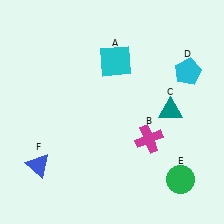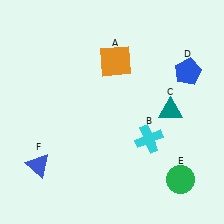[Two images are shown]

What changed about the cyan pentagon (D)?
In Image 1, D is cyan. In Image 2, it changed to blue.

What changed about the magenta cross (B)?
In Image 1, B is magenta. In Image 2, it changed to cyan.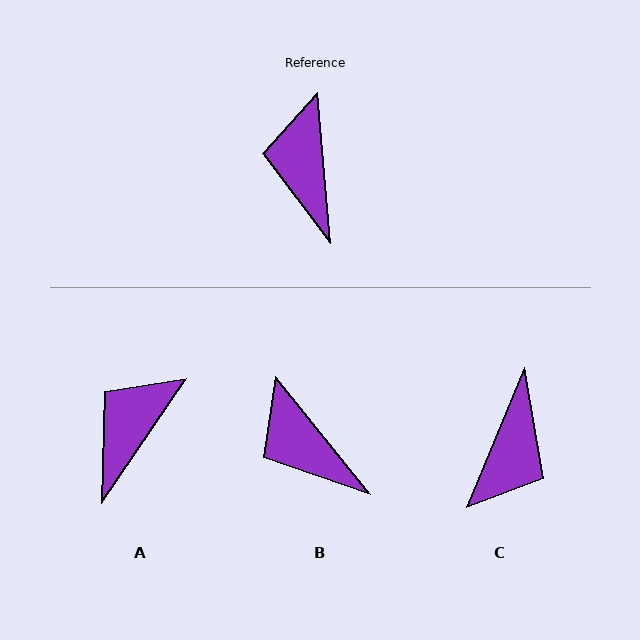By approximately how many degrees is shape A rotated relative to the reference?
Approximately 39 degrees clockwise.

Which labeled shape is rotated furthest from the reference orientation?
C, about 153 degrees away.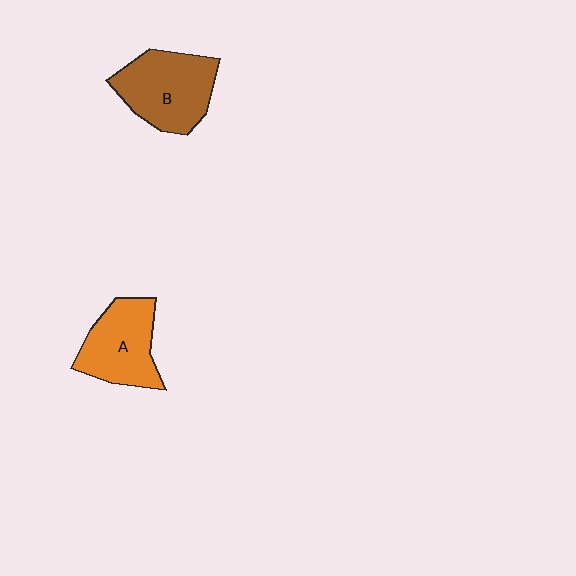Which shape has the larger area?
Shape B (brown).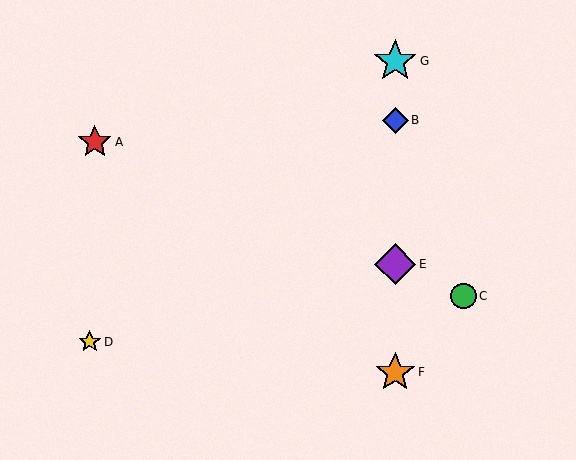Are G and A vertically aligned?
No, G is at x≈395 and A is at x≈95.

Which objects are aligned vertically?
Objects B, E, F, G are aligned vertically.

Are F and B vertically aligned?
Yes, both are at x≈395.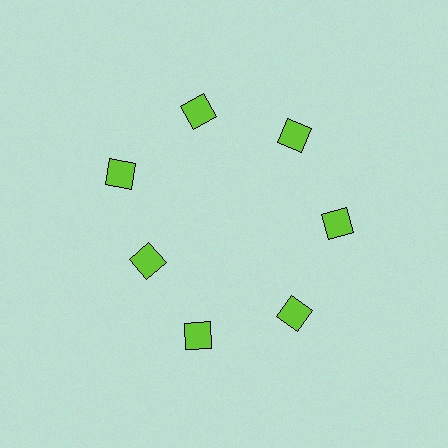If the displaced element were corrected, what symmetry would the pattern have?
It would have 7-fold rotational symmetry — the pattern would map onto itself every 51 degrees.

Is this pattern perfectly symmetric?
No. The 7 lime diamonds are arranged in a ring, but one element near the 8 o'clock position is pulled inward toward the center, breaking the 7-fold rotational symmetry.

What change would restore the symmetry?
The symmetry would be restored by moving it outward, back onto the ring so that all 7 diamonds sit at equal angles and equal distance from the center.